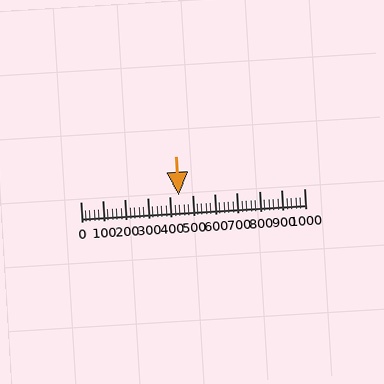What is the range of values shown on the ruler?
The ruler shows values from 0 to 1000.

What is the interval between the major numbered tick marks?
The major tick marks are spaced 100 units apart.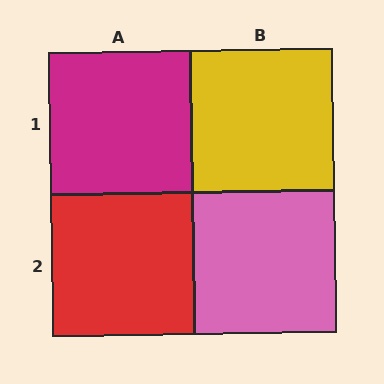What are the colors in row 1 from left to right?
Magenta, yellow.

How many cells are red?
1 cell is red.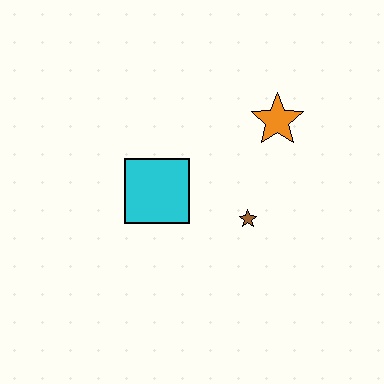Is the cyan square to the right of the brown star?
No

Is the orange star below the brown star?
No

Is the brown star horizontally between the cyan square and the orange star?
Yes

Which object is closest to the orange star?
The brown star is closest to the orange star.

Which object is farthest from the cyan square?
The orange star is farthest from the cyan square.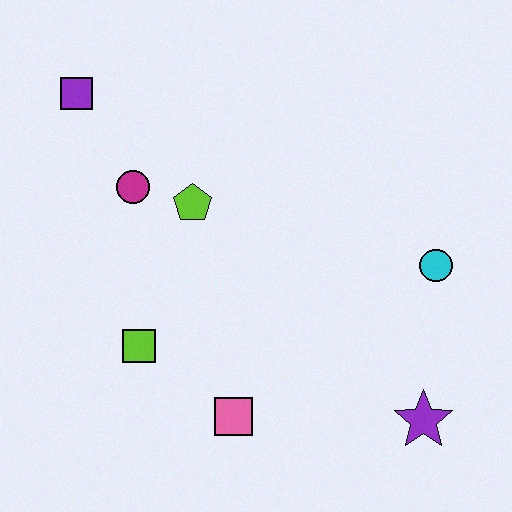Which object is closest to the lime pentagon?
The magenta circle is closest to the lime pentagon.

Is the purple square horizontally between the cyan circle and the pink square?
No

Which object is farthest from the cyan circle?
The purple square is farthest from the cyan circle.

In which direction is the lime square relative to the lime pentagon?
The lime square is below the lime pentagon.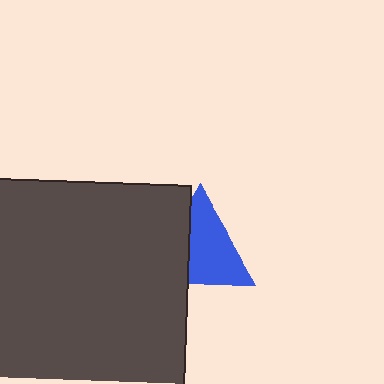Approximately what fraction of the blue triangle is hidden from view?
Roughly 36% of the blue triangle is hidden behind the dark gray square.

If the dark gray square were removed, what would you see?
You would see the complete blue triangle.